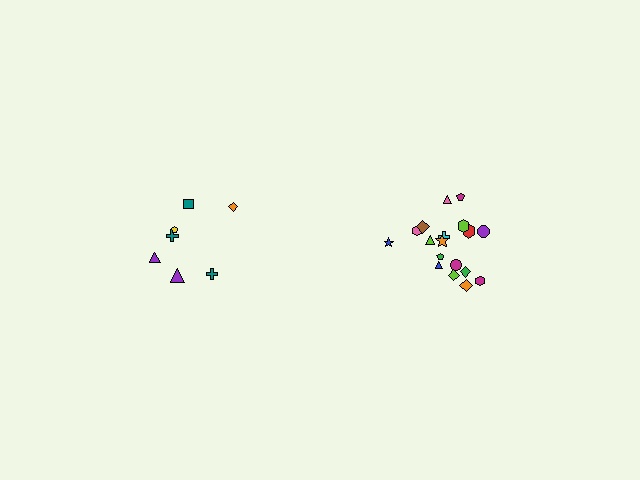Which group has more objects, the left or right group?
The right group.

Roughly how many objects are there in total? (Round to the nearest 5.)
Roughly 25 objects in total.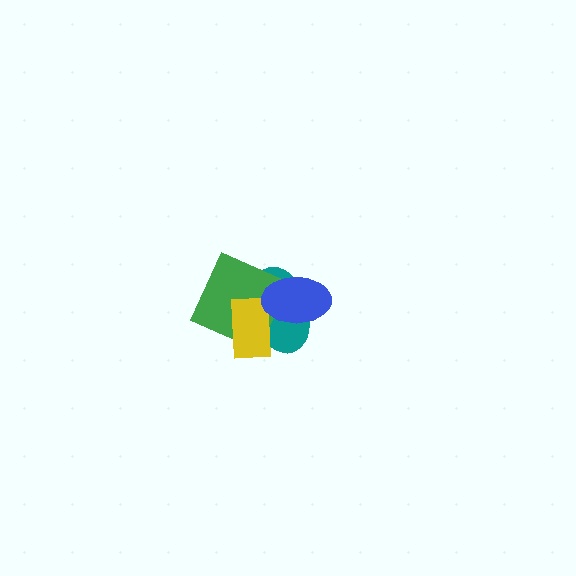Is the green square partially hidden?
Yes, it is partially covered by another shape.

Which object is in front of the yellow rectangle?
The blue ellipse is in front of the yellow rectangle.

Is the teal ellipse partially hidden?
Yes, it is partially covered by another shape.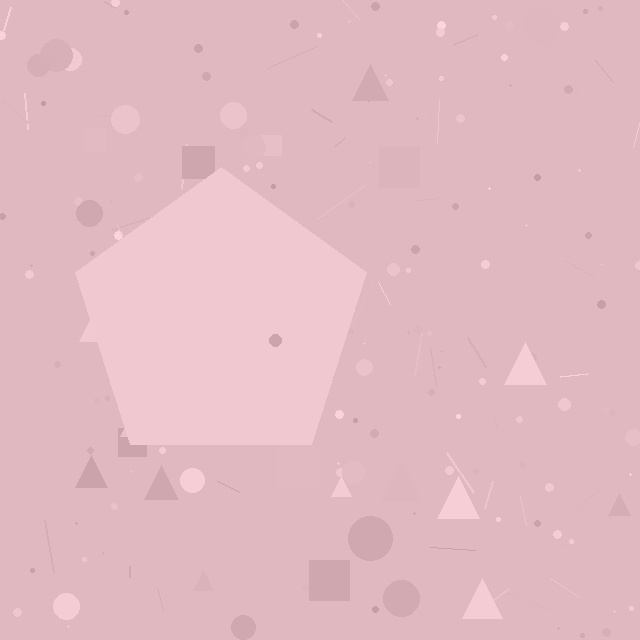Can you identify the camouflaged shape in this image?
The camouflaged shape is a pentagon.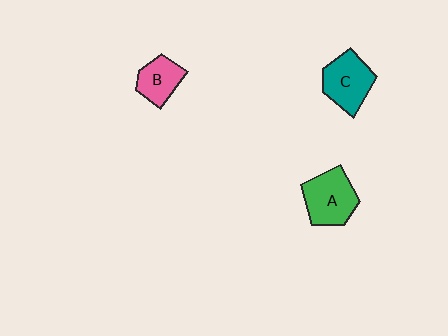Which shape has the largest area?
Shape A (green).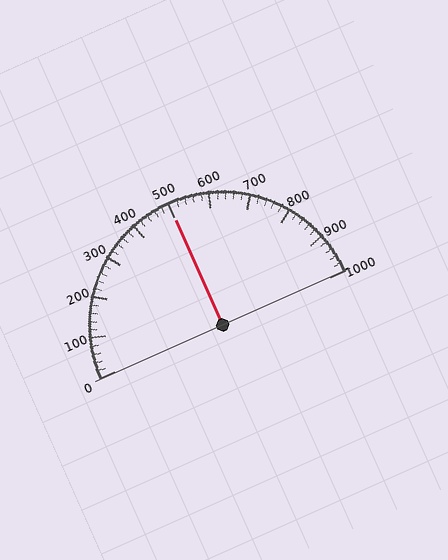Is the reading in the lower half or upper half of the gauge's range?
The reading is in the upper half of the range (0 to 1000).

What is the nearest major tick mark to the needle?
The nearest major tick mark is 500.